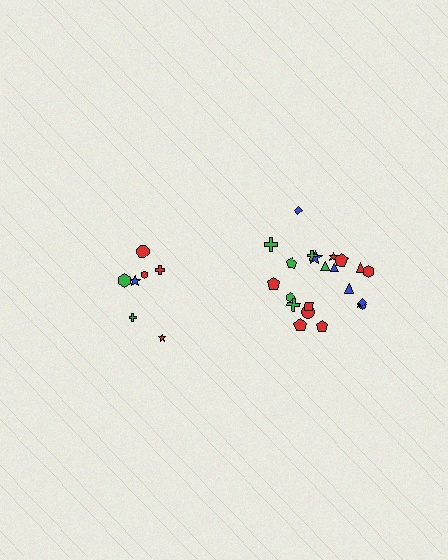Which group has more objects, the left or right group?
The right group.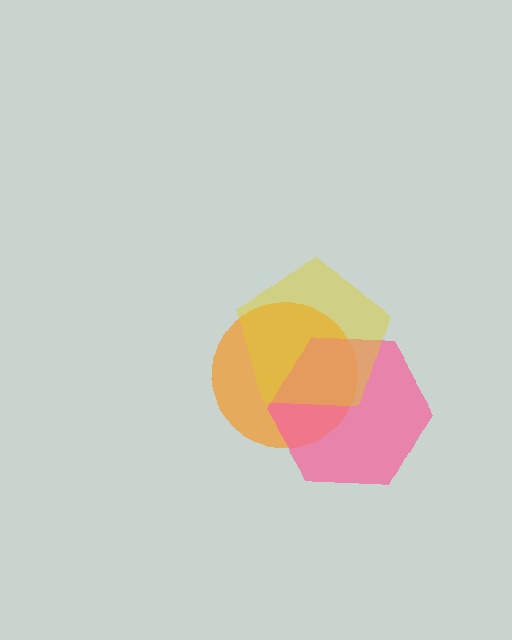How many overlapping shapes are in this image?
There are 3 overlapping shapes in the image.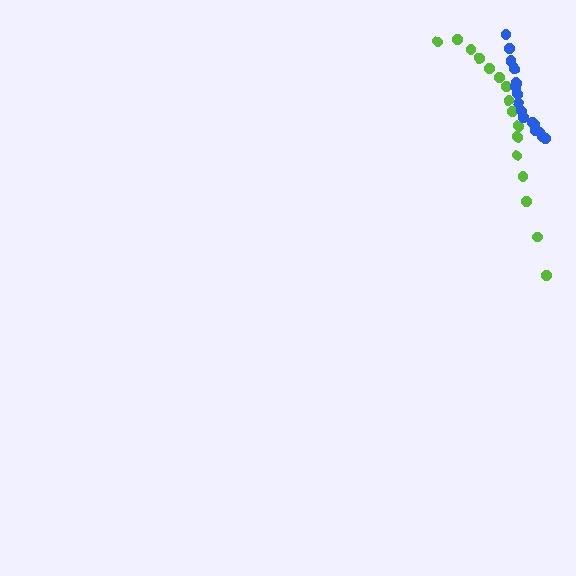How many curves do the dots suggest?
There are 2 distinct paths.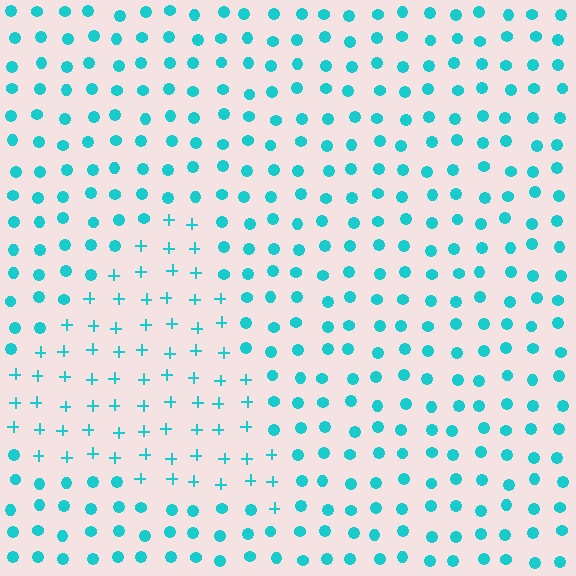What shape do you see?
I see a triangle.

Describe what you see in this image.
The image is filled with small cyan elements arranged in a uniform grid. A triangle-shaped region contains plus signs, while the surrounding area contains circles. The boundary is defined purely by the change in element shape.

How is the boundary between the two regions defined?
The boundary is defined by a change in element shape: plus signs inside vs. circles outside. All elements share the same color and spacing.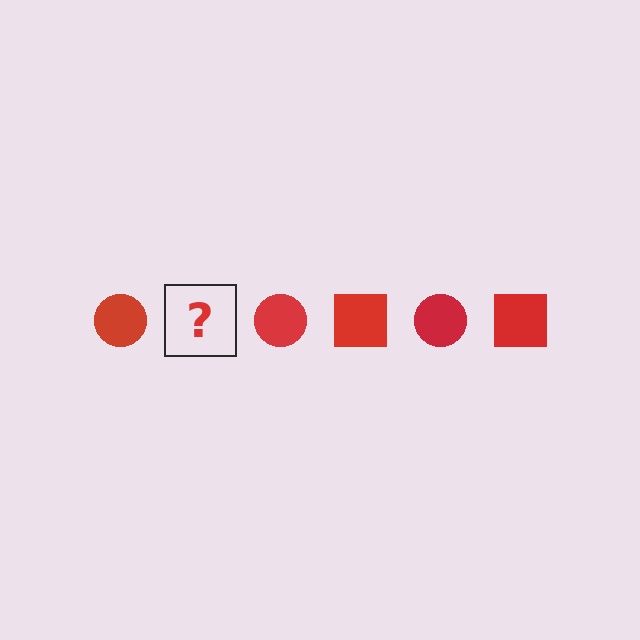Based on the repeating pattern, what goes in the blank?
The blank should be a red square.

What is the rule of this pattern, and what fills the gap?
The rule is that the pattern cycles through circle, square shapes in red. The gap should be filled with a red square.